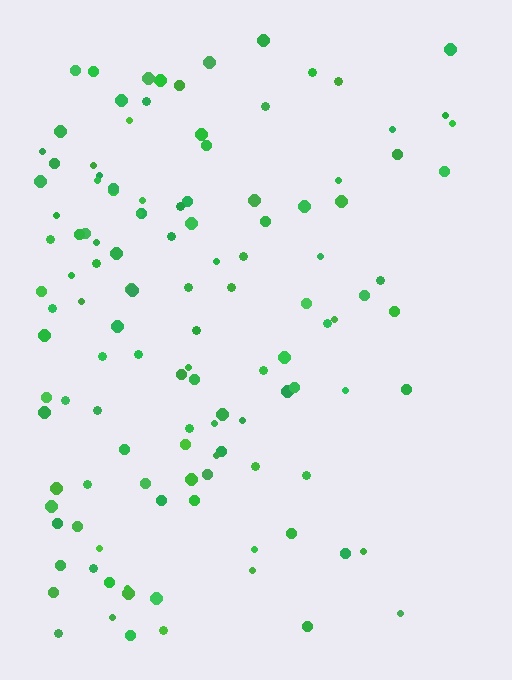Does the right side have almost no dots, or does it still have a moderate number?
Still a moderate number, just noticeably fewer than the left.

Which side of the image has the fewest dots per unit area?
The right.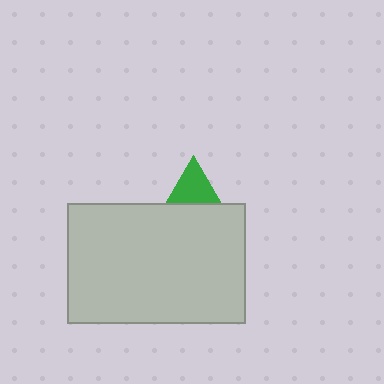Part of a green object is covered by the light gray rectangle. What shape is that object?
It is a triangle.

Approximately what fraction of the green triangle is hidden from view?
Roughly 65% of the green triangle is hidden behind the light gray rectangle.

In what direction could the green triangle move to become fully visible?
The green triangle could move up. That would shift it out from behind the light gray rectangle entirely.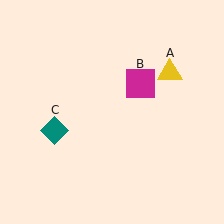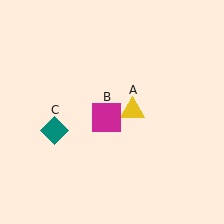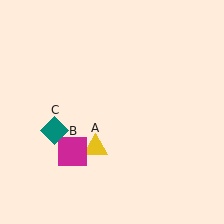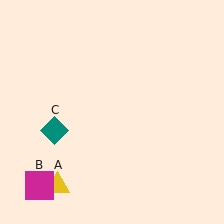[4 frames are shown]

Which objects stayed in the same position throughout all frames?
Teal diamond (object C) remained stationary.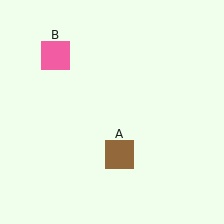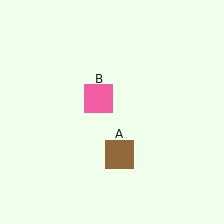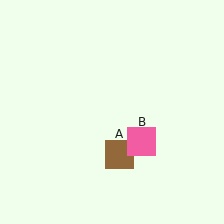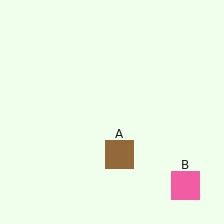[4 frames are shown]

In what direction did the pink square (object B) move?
The pink square (object B) moved down and to the right.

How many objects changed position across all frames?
1 object changed position: pink square (object B).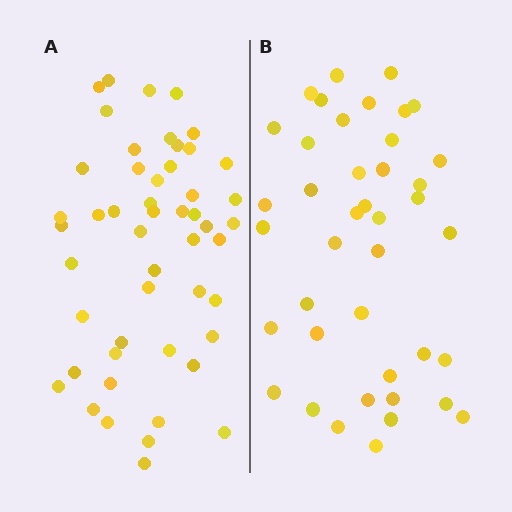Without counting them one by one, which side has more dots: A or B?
Region A (the left region) has more dots.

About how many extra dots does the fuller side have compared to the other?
Region A has roughly 8 or so more dots than region B.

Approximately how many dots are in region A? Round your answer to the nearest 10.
About 50 dots.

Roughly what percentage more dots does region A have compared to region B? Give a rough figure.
About 20% more.